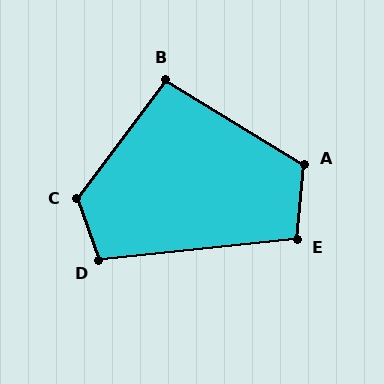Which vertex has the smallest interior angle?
B, at approximately 95 degrees.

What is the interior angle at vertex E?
Approximately 101 degrees (obtuse).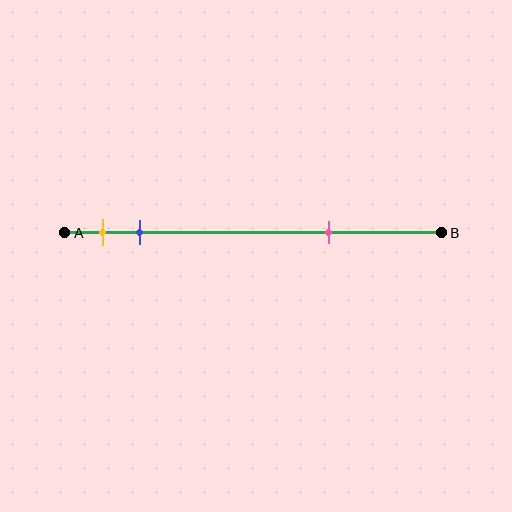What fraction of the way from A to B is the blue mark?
The blue mark is approximately 20% (0.2) of the way from A to B.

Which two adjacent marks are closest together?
The yellow and blue marks are the closest adjacent pair.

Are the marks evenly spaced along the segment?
No, the marks are not evenly spaced.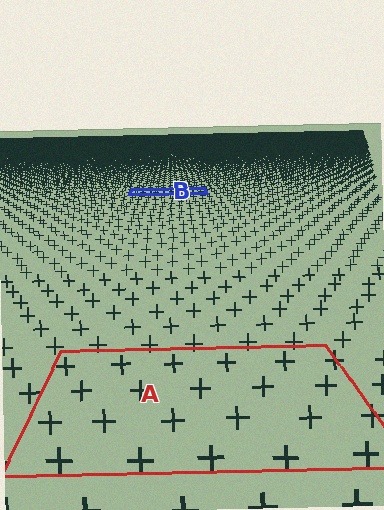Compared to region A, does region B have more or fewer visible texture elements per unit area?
Region B has more texture elements per unit area — they are packed more densely because it is farther away.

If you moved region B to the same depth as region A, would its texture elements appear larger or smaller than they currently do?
They would appear larger. At a closer depth, the same texture elements are projected at a bigger on-screen size.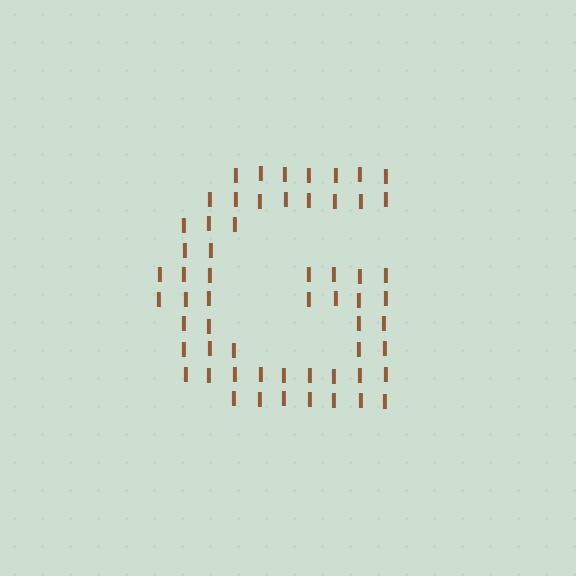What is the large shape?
The large shape is the letter G.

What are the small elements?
The small elements are letter I's.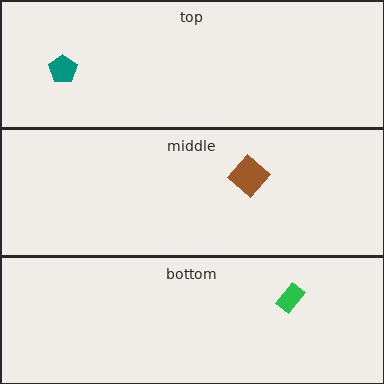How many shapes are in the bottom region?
1.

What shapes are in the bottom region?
The green rectangle.